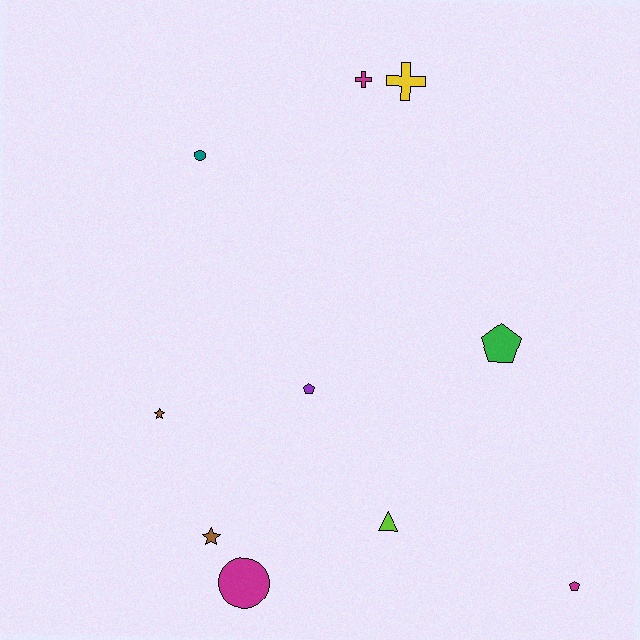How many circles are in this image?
There are 2 circles.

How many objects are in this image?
There are 10 objects.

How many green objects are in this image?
There is 1 green object.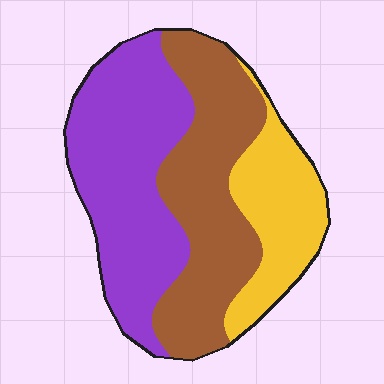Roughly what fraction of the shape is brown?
Brown covers 37% of the shape.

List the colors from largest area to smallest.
From largest to smallest: purple, brown, yellow.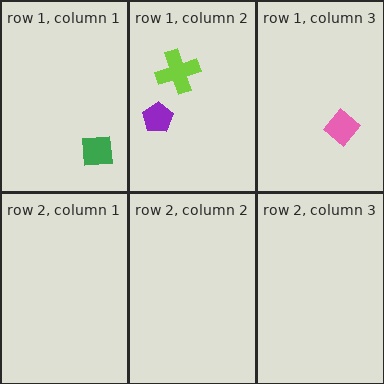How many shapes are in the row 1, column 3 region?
1.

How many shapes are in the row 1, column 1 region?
1.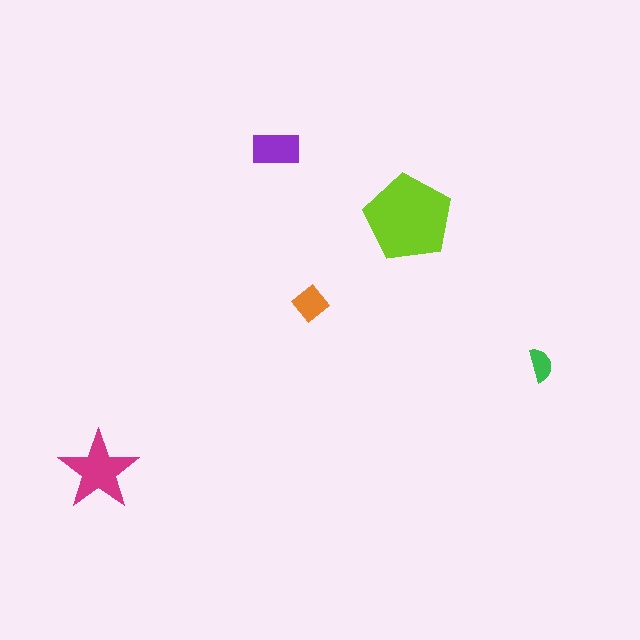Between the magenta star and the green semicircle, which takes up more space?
The magenta star.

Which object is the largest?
The lime pentagon.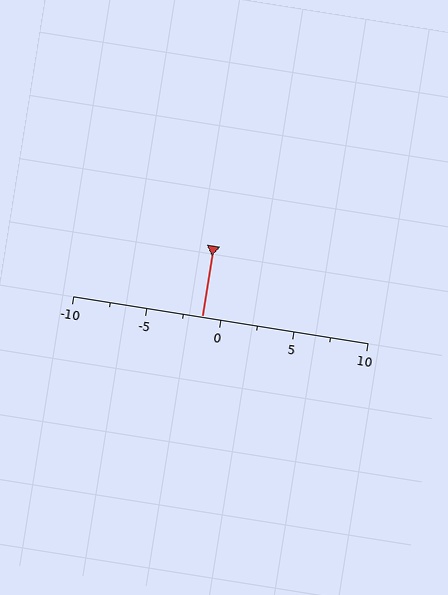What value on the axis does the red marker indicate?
The marker indicates approximately -1.2.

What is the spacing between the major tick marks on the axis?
The major ticks are spaced 5 apart.